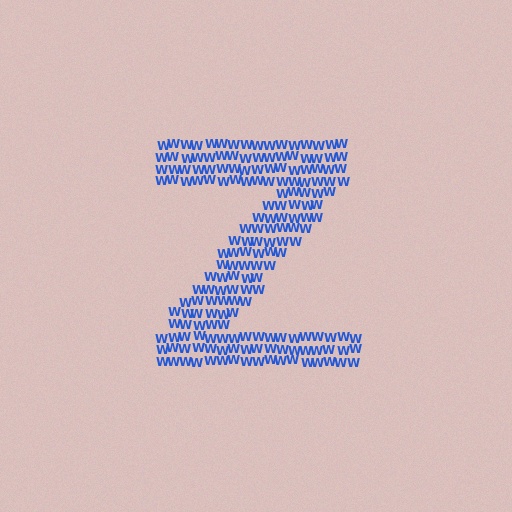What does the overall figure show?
The overall figure shows the letter Z.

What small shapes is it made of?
It is made of small letter W's.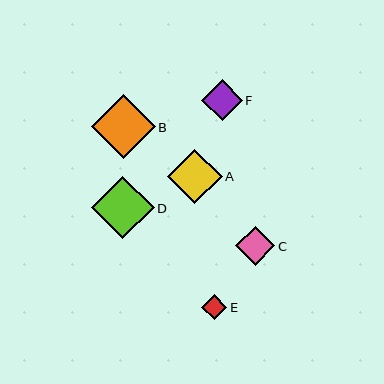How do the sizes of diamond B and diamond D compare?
Diamond B and diamond D are approximately the same size.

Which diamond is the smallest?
Diamond E is the smallest with a size of approximately 25 pixels.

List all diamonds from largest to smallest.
From largest to smallest: B, D, A, F, C, E.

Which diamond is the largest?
Diamond B is the largest with a size of approximately 64 pixels.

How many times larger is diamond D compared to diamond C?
Diamond D is approximately 1.6 times the size of diamond C.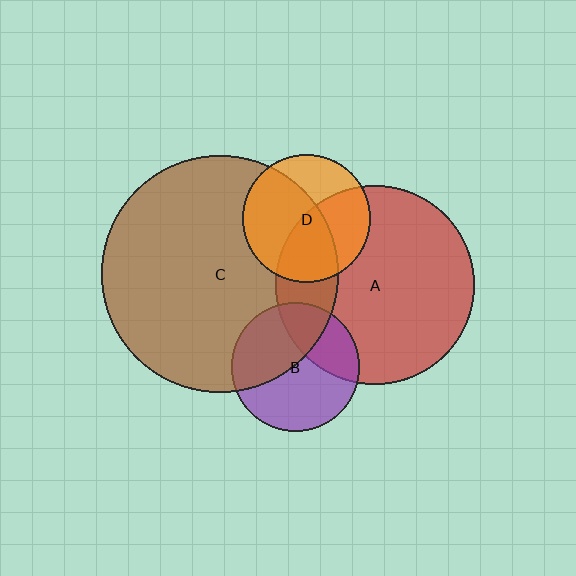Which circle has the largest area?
Circle C (brown).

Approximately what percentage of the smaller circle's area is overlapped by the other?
Approximately 45%.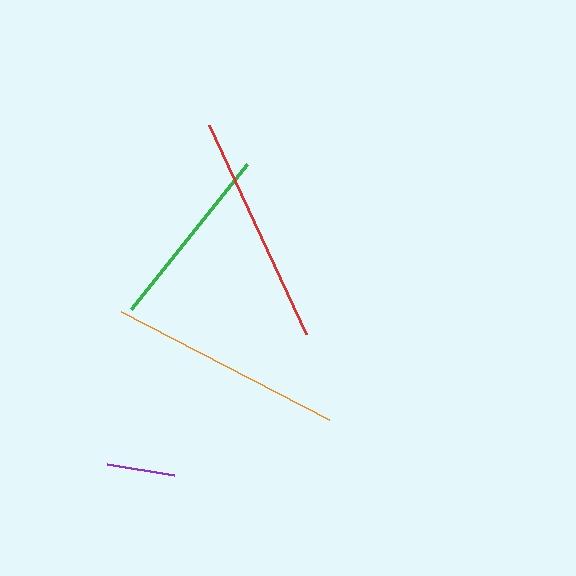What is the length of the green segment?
The green segment is approximately 185 pixels long.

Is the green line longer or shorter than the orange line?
The orange line is longer than the green line.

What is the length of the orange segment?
The orange segment is approximately 235 pixels long.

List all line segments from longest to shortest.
From longest to shortest: orange, red, green, purple.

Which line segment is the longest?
The orange line is the longest at approximately 235 pixels.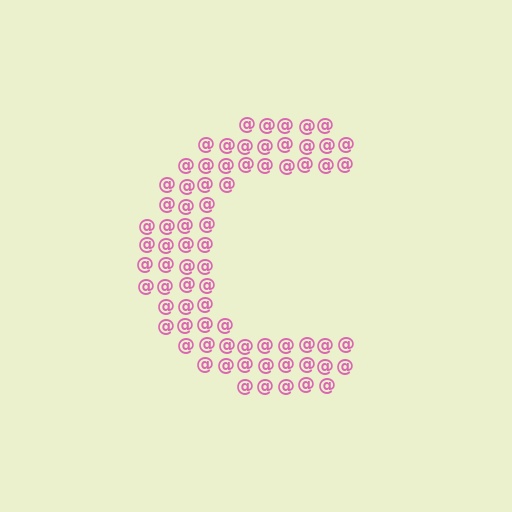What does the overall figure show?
The overall figure shows the letter C.